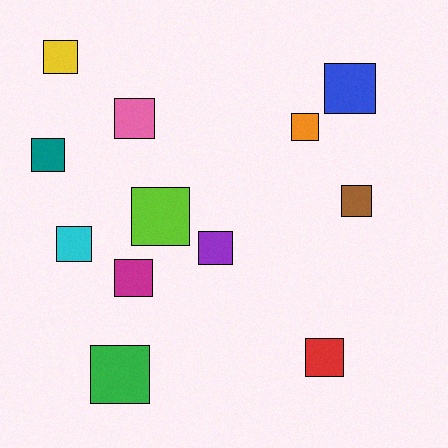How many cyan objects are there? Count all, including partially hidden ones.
There is 1 cyan object.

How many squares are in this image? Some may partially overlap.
There are 12 squares.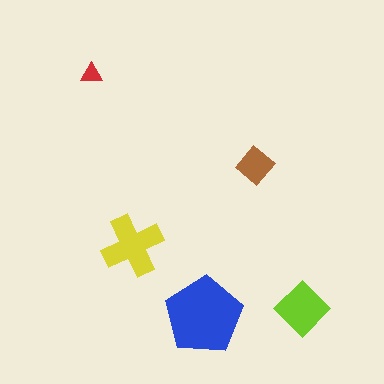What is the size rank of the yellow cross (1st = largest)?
2nd.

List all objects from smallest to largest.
The red triangle, the brown diamond, the lime diamond, the yellow cross, the blue pentagon.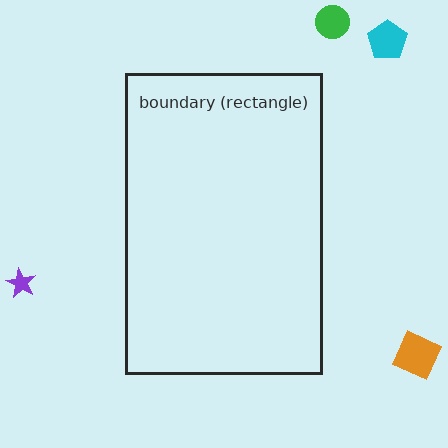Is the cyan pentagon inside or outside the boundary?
Outside.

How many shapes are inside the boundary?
0 inside, 4 outside.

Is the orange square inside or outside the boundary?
Outside.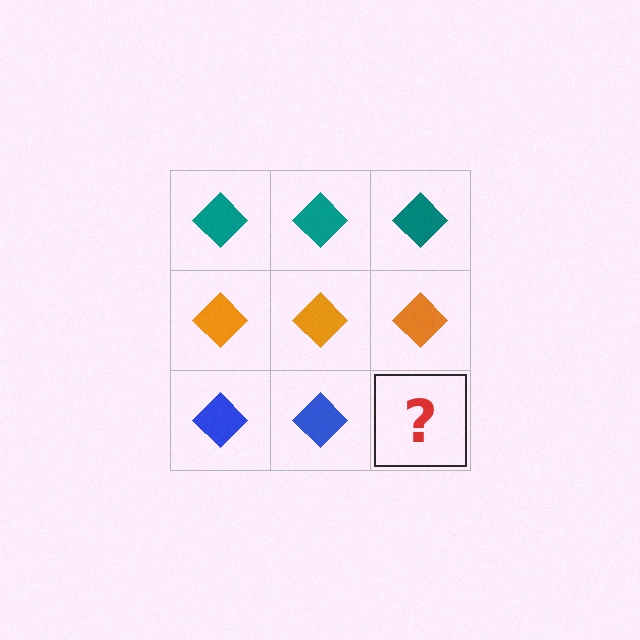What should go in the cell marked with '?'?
The missing cell should contain a blue diamond.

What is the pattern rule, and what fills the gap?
The rule is that each row has a consistent color. The gap should be filled with a blue diamond.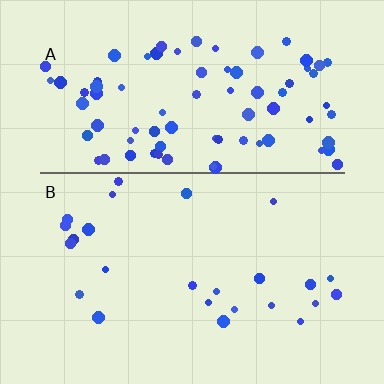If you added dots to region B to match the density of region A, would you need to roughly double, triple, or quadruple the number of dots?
Approximately triple.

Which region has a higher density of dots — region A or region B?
A (the top).